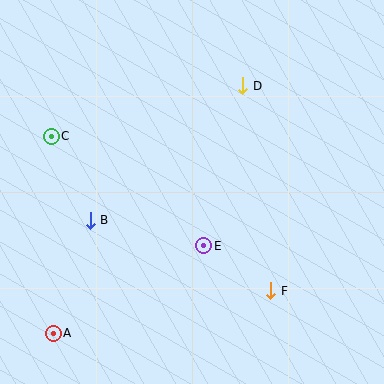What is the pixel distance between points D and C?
The distance between D and C is 198 pixels.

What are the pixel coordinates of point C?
Point C is at (51, 136).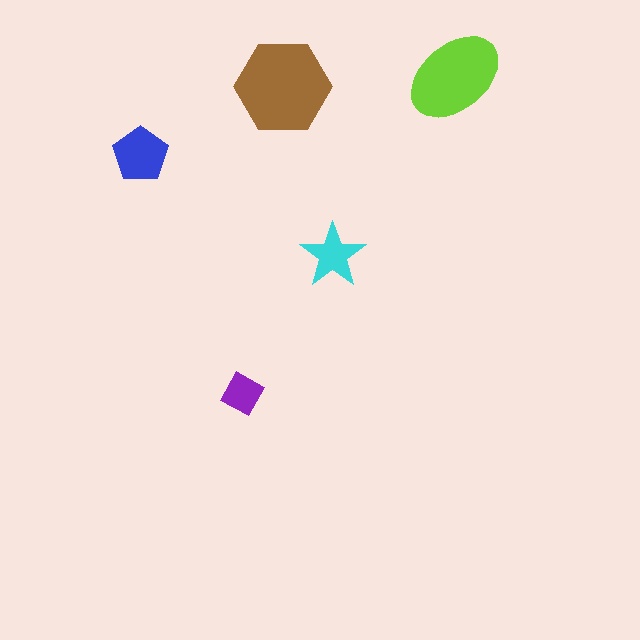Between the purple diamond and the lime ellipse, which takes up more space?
The lime ellipse.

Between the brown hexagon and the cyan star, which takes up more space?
The brown hexagon.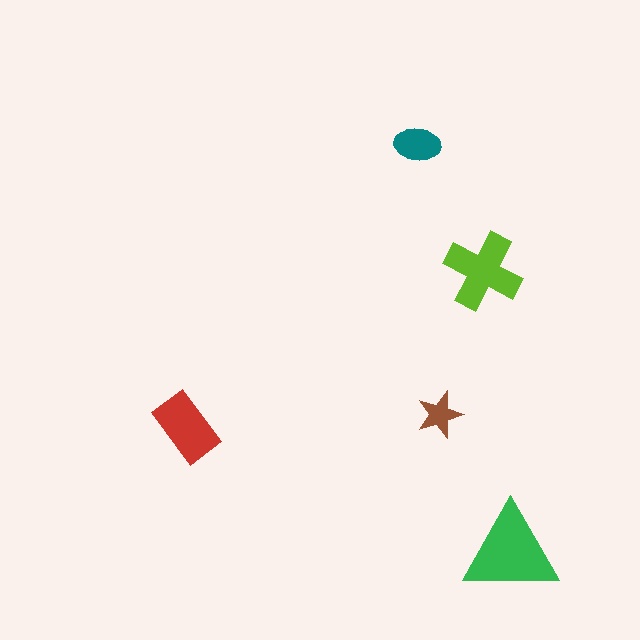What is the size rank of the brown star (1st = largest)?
5th.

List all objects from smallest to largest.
The brown star, the teal ellipse, the red rectangle, the lime cross, the green triangle.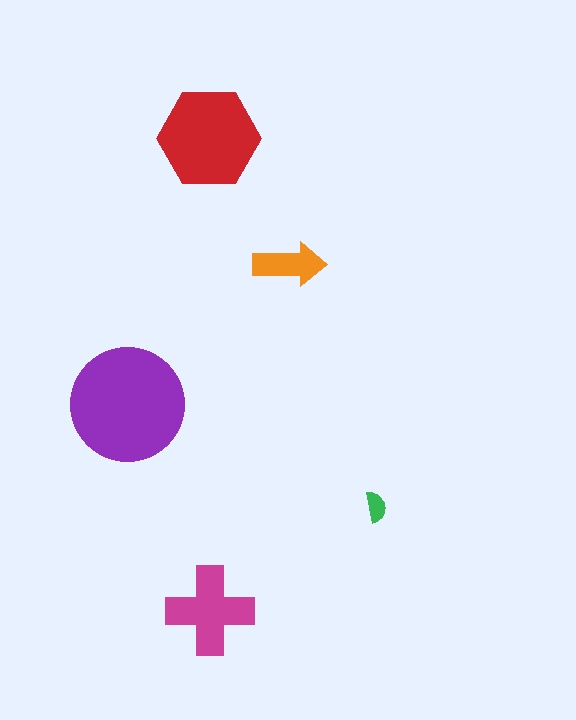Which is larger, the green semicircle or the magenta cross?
The magenta cross.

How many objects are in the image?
There are 5 objects in the image.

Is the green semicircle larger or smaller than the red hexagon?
Smaller.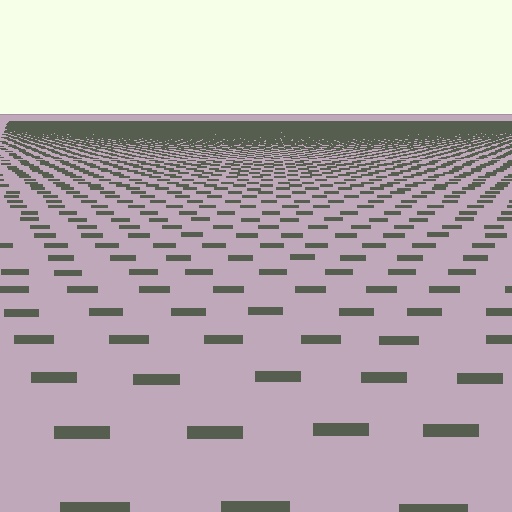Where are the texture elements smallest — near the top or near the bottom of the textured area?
Near the top.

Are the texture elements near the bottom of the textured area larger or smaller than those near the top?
Larger. Near the bottom, elements are closer to the viewer and appear at a bigger on-screen size.